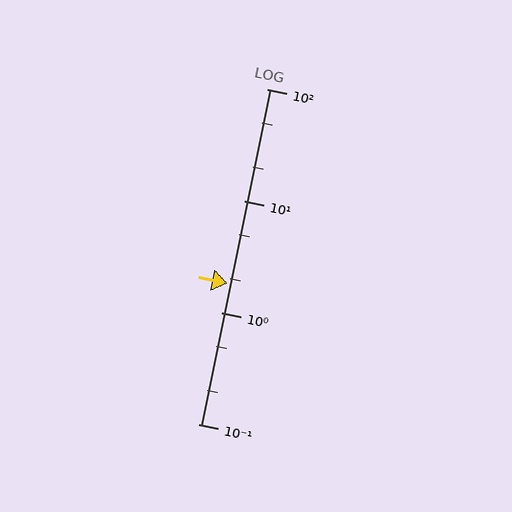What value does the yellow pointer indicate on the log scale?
The pointer indicates approximately 1.8.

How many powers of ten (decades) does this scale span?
The scale spans 3 decades, from 0.1 to 100.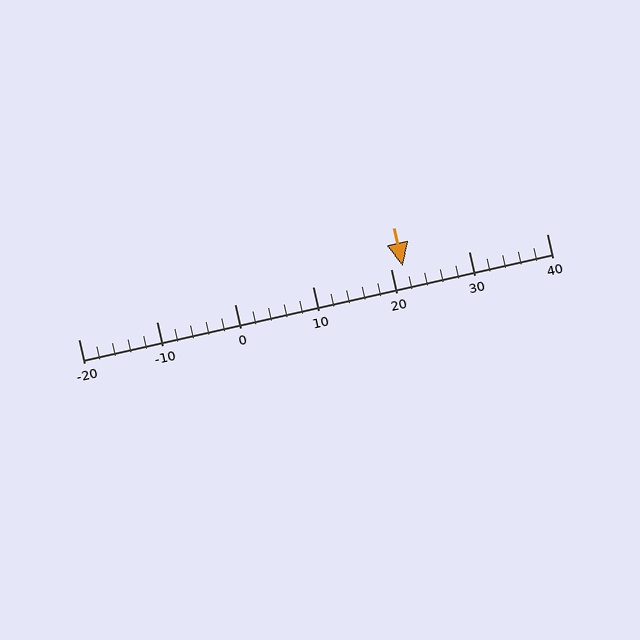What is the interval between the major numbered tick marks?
The major tick marks are spaced 10 units apart.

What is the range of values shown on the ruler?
The ruler shows values from -20 to 40.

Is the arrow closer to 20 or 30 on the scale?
The arrow is closer to 20.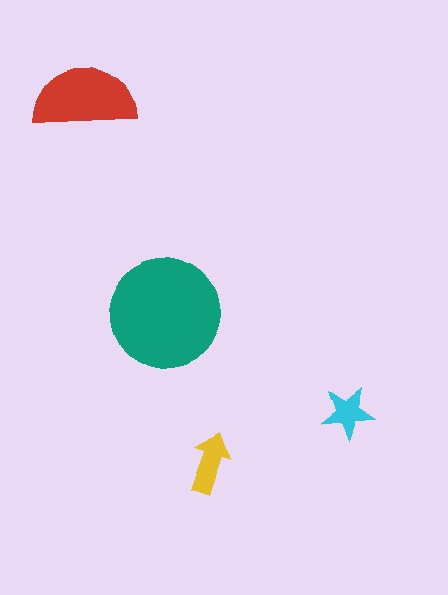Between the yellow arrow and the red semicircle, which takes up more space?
The red semicircle.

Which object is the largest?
The teal circle.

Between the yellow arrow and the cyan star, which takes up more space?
The yellow arrow.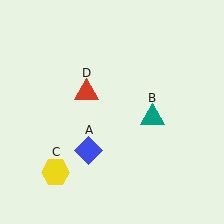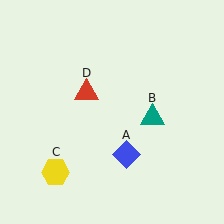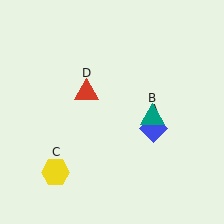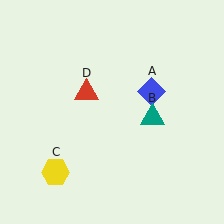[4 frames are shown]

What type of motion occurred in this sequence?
The blue diamond (object A) rotated counterclockwise around the center of the scene.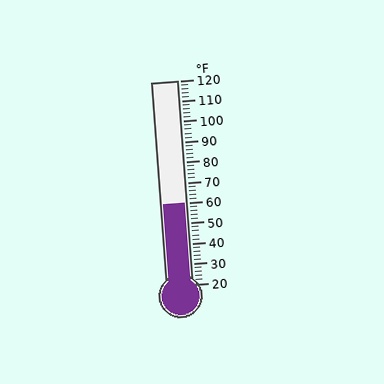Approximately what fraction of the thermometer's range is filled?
The thermometer is filled to approximately 40% of its range.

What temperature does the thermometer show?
The thermometer shows approximately 60°F.